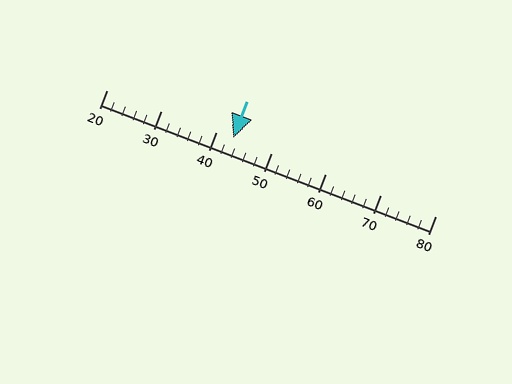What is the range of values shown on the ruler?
The ruler shows values from 20 to 80.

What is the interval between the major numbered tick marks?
The major tick marks are spaced 10 units apart.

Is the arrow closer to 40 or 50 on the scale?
The arrow is closer to 40.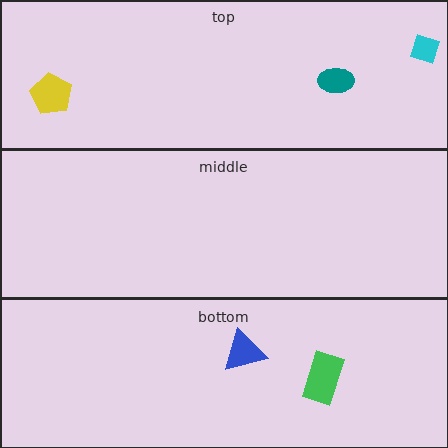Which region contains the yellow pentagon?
The top region.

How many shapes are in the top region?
3.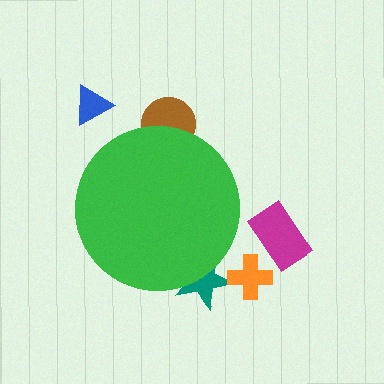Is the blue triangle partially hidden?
No, the blue triangle is fully visible.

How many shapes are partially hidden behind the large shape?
2 shapes are partially hidden.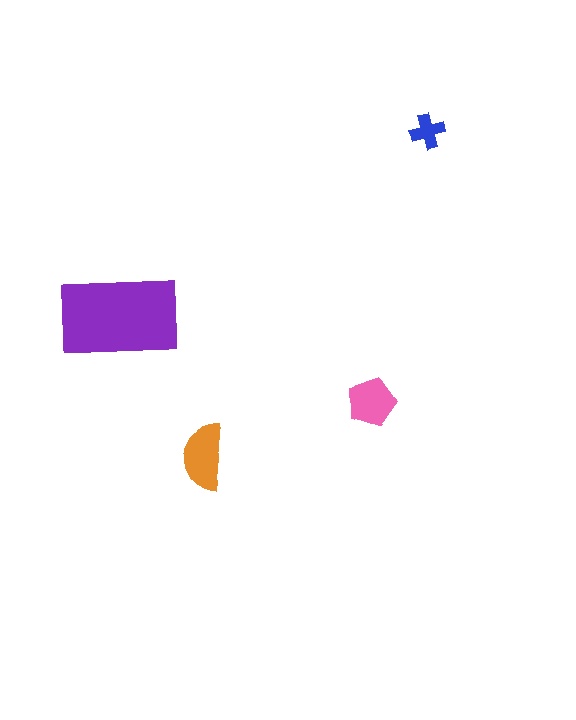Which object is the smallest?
The blue cross.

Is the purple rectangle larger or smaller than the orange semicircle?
Larger.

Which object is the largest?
The purple rectangle.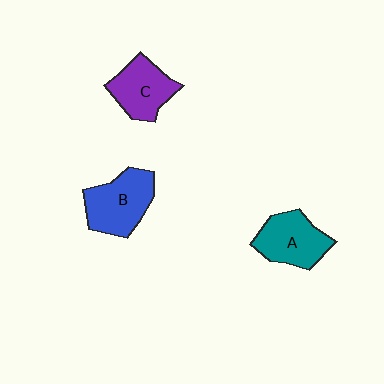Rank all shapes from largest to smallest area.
From largest to smallest: B (blue), A (teal), C (purple).